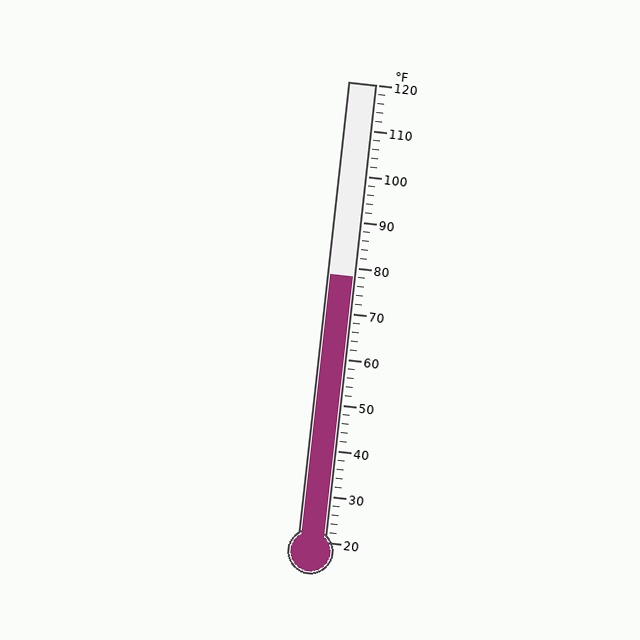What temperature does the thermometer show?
The thermometer shows approximately 78°F.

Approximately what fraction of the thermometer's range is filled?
The thermometer is filled to approximately 60% of its range.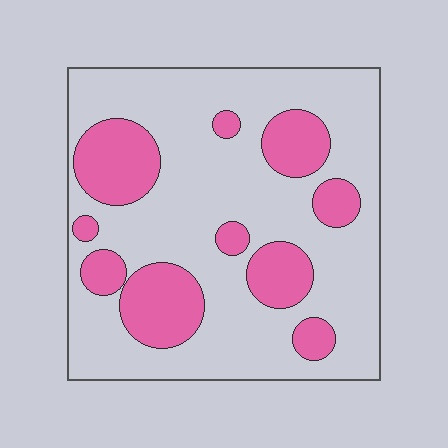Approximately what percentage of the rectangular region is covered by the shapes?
Approximately 25%.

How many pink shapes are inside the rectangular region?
10.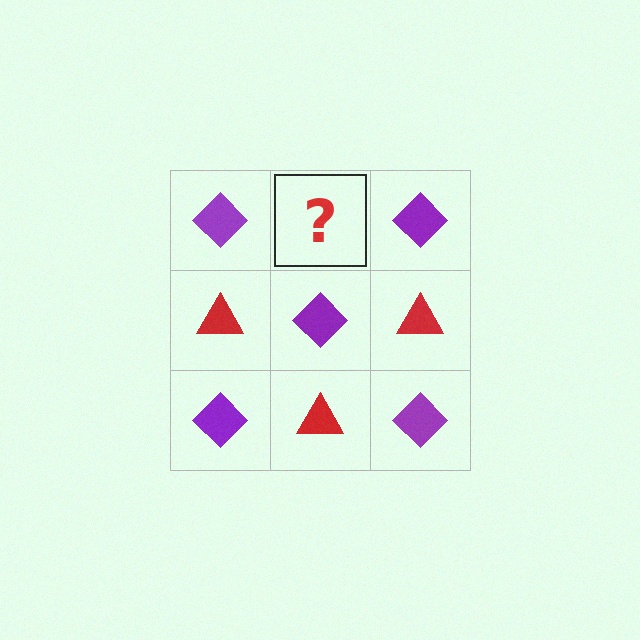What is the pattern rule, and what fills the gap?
The rule is that it alternates purple diamond and red triangle in a checkerboard pattern. The gap should be filled with a red triangle.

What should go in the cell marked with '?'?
The missing cell should contain a red triangle.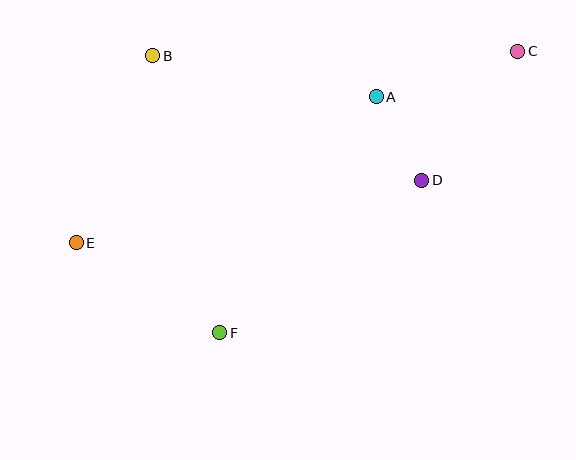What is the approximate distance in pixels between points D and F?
The distance between D and F is approximately 253 pixels.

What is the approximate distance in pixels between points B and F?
The distance between B and F is approximately 285 pixels.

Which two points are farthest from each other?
Points C and E are farthest from each other.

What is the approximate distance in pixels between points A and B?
The distance between A and B is approximately 227 pixels.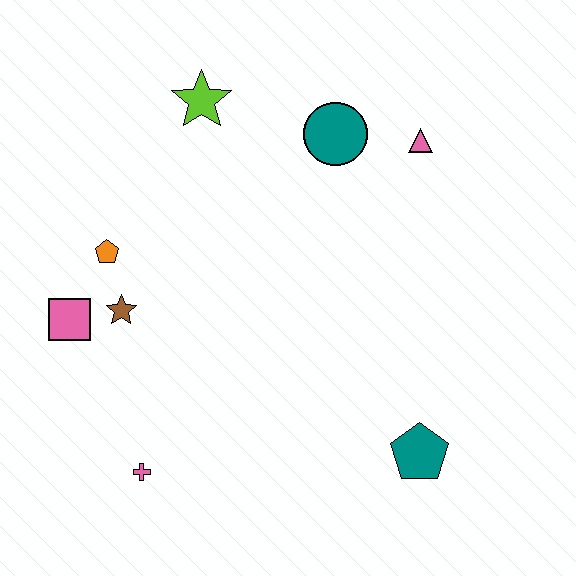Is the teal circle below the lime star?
Yes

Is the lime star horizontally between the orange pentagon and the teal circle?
Yes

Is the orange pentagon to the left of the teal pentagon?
Yes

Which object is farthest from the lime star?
The teal pentagon is farthest from the lime star.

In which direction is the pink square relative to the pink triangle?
The pink square is to the left of the pink triangle.